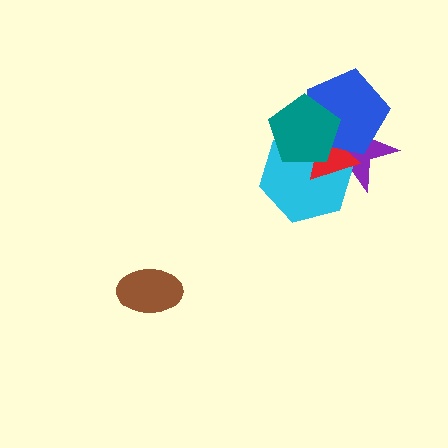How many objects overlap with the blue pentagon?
4 objects overlap with the blue pentagon.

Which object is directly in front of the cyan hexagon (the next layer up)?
The red triangle is directly in front of the cyan hexagon.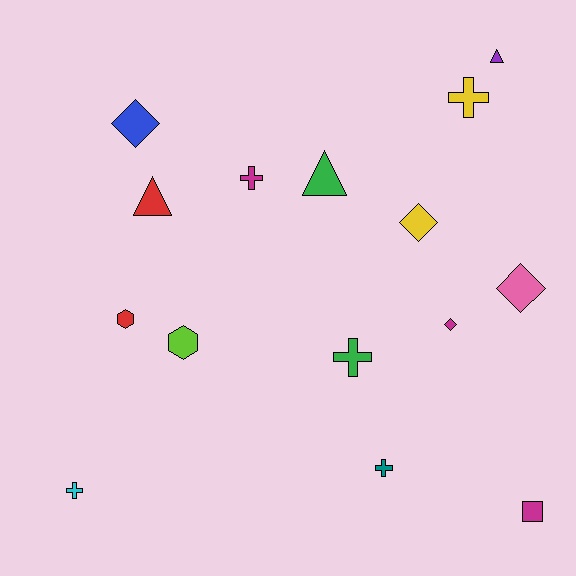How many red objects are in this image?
There are 2 red objects.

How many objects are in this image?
There are 15 objects.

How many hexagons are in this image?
There are 2 hexagons.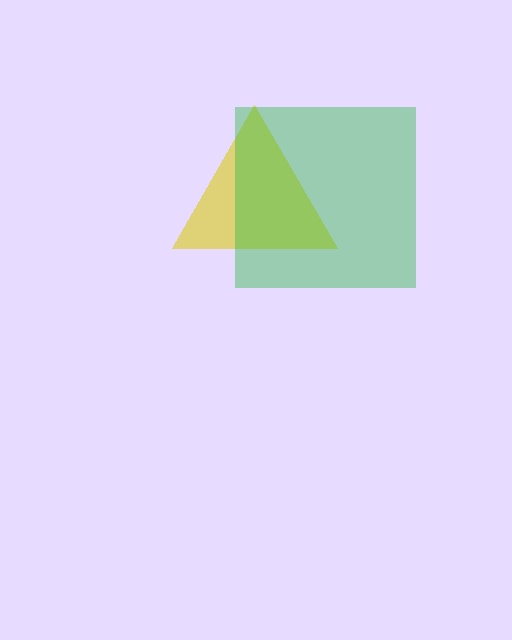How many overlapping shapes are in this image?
There are 2 overlapping shapes in the image.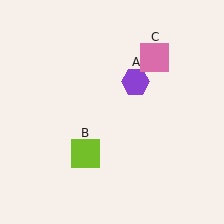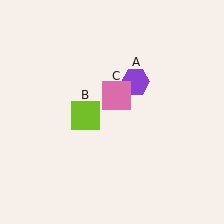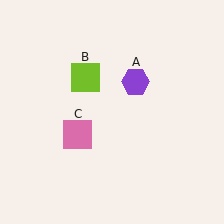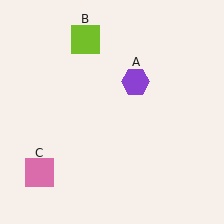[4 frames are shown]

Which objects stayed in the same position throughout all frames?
Purple hexagon (object A) remained stationary.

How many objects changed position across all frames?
2 objects changed position: lime square (object B), pink square (object C).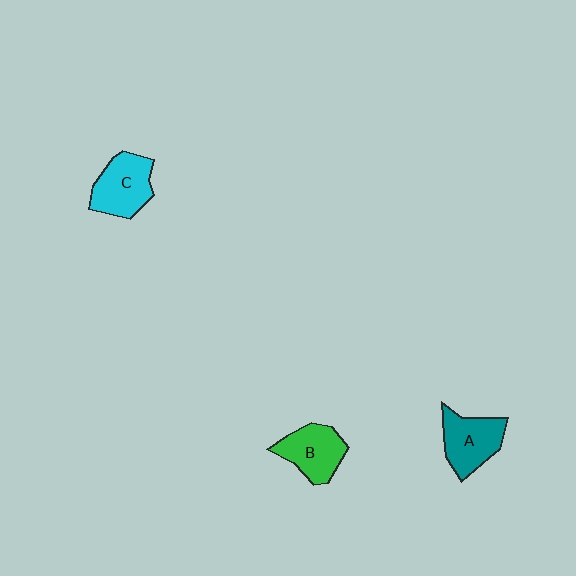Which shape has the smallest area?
Shape B (green).